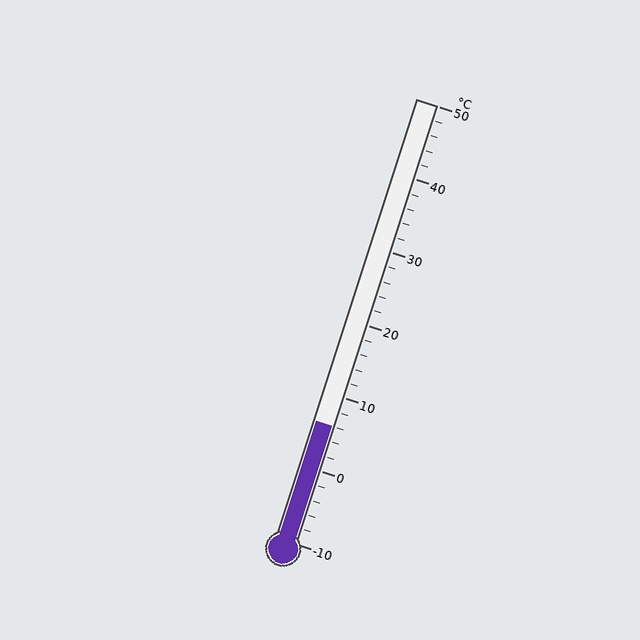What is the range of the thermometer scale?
The thermometer scale ranges from -10°C to 50°C.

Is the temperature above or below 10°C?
The temperature is below 10°C.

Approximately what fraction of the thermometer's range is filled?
The thermometer is filled to approximately 25% of its range.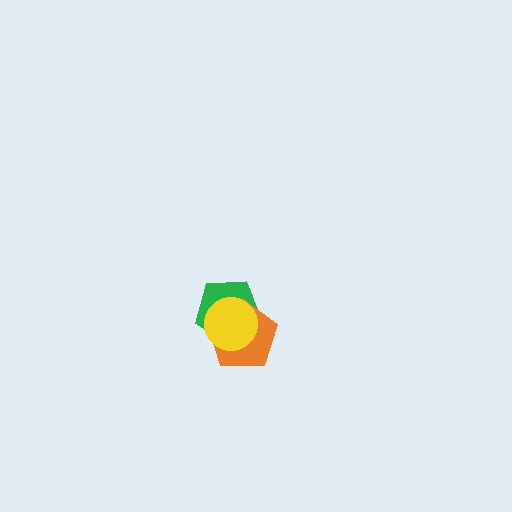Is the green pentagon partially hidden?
Yes, it is partially covered by another shape.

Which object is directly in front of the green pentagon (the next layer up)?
The orange pentagon is directly in front of the green pentagon.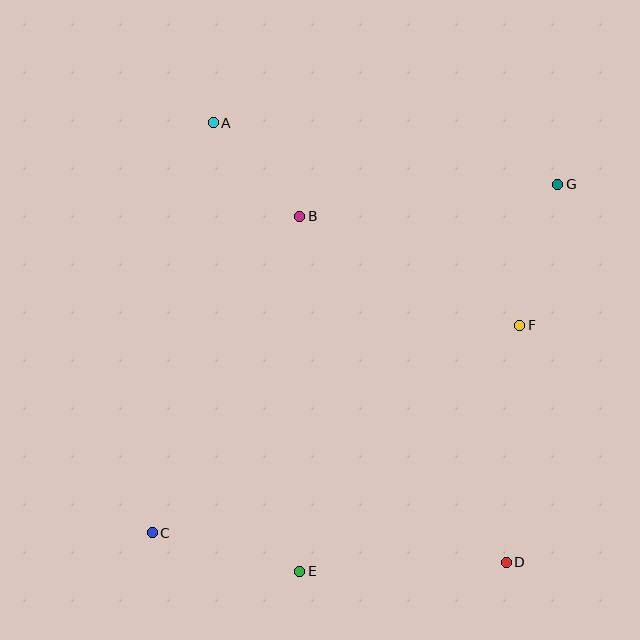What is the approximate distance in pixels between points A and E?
The distance between A and E is approximately 456 pixels.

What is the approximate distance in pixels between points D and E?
The distance between D and E is approximately 207 pixels.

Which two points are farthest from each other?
Points C and G are farthest from each other.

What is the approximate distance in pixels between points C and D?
The distance between C and D is approximately 355 pixels.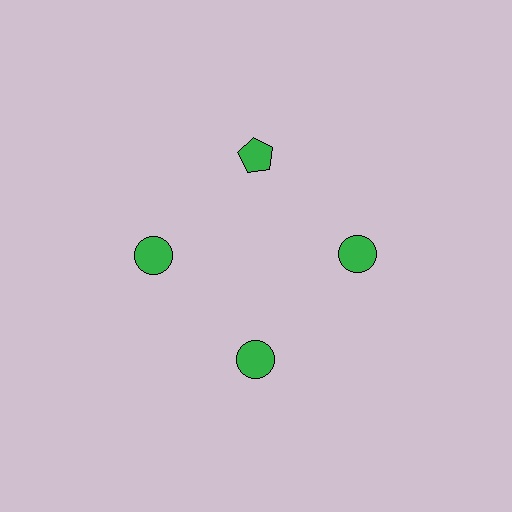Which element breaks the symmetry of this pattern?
The green pentagon at roughly the 12 o'clock position breaks the symmetry. All other shapes are green circles.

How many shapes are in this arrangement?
There are 4 shapes arranged in a ring pattern.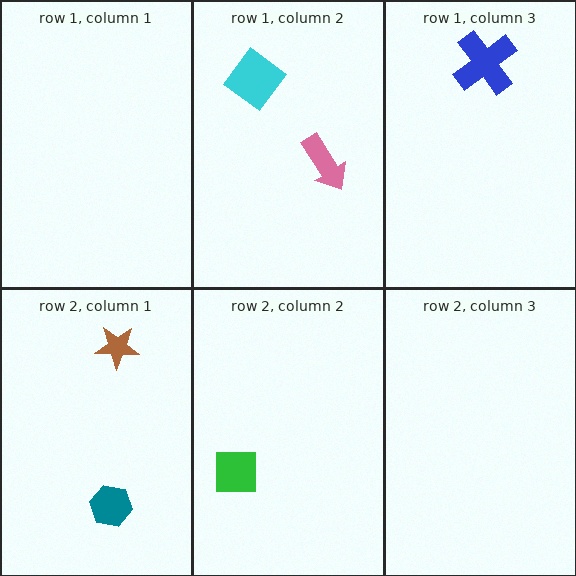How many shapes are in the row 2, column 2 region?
1.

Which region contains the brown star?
The row 2, column 1 region.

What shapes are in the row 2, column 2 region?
The green square.